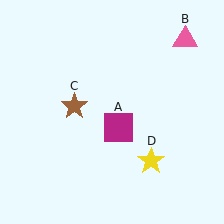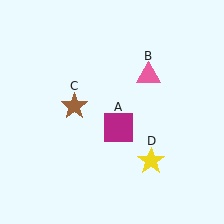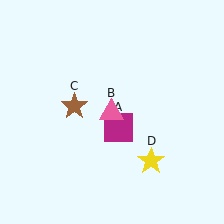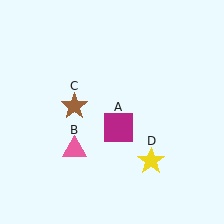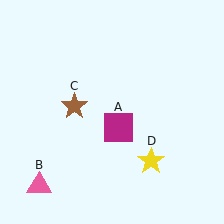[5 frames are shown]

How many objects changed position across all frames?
1 object changed position: pink triangle (object B).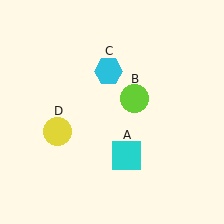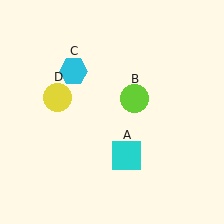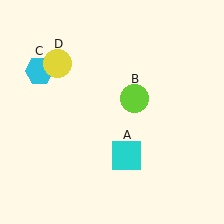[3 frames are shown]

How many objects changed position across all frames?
2 objects changed position: cyan hexagon (object C), yellow circle (object D).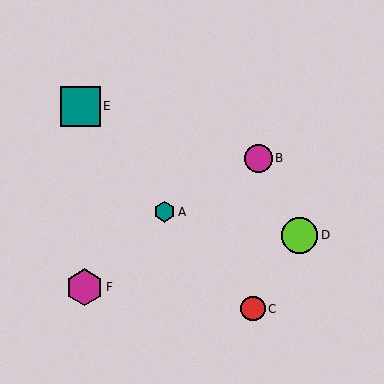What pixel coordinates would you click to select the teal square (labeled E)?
Click at (81, 106) to select the teal square E.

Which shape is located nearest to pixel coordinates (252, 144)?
The magenta circle (labeled B) at (258, 158) is nearest to that location.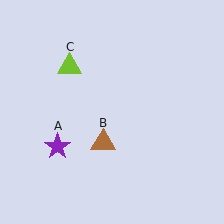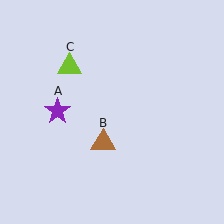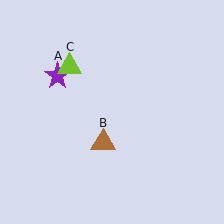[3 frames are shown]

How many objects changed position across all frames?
1 object changed position: purple star (object A).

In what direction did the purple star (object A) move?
The purple star (object A) moved up.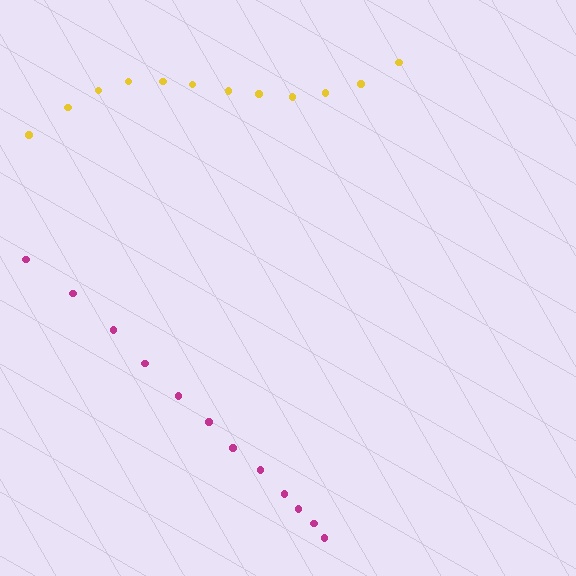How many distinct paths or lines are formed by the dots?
There are 2 distinct paths.